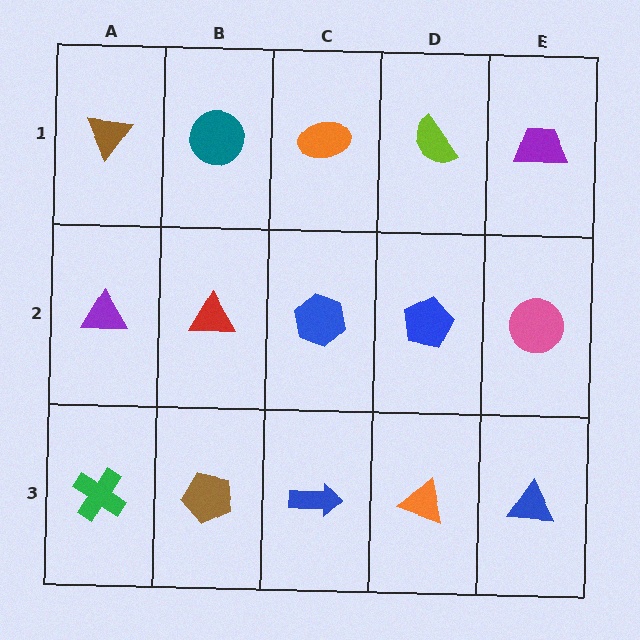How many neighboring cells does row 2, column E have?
3.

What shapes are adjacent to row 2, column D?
A lime semicircle (row 1, column D), an orange triangle (row 3, column D), a blue hexagon (row 2, column C), a pink circle (row 2, column E).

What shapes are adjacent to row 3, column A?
A purple triangle (row 2, column A), a brown pentagon (row 3, column B).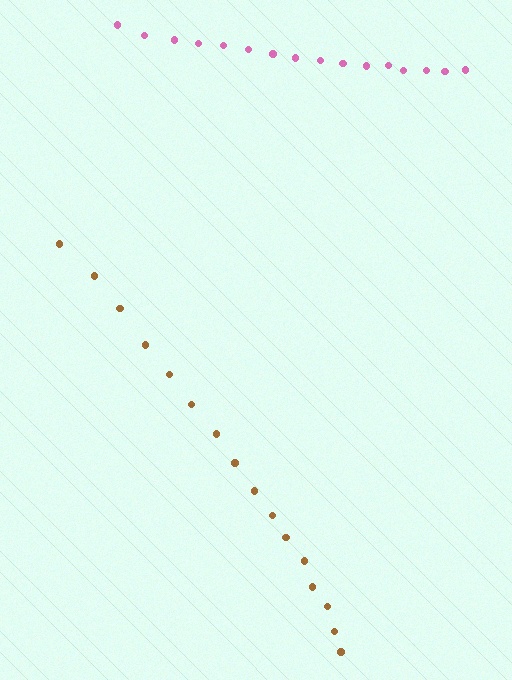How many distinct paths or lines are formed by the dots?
There are 2 distinct paths.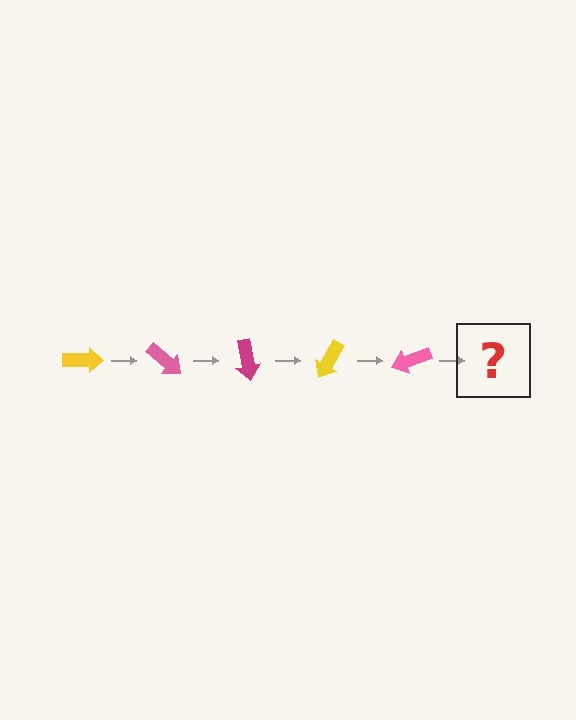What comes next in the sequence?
The next element should be a magenta arrow, rotated 200 degrees from the start.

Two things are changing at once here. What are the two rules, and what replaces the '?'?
The two rules are that it rotates 40 degrees each step and the color cycles through yellow, pink, and magenta. The '?' should be a magenta arrow, rotated 200 degrees from the start.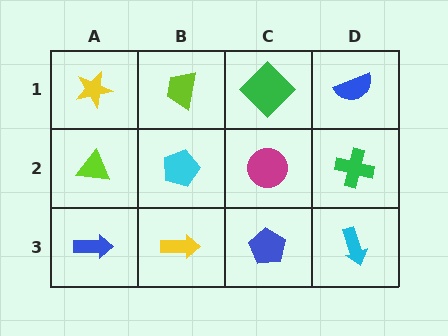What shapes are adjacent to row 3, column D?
A green cross (row 2, column D), a blue pentagon (row 3, column C).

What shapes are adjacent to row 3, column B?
A cyan pentagon (row 2, column B), a blue arrow (row 3, column A), a blue pentagon (row 3, column C).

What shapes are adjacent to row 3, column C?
A magenta circle (row 2, column C), a yellow arrow (row 3, column B), a cyan arrow (row 3, column D).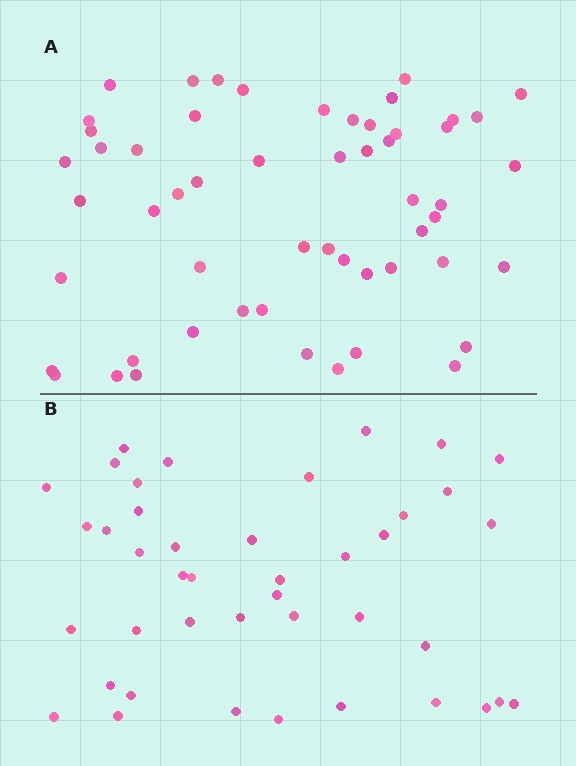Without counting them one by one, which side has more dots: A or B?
Region A (the top region) has more dots.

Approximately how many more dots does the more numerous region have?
Region A has approximately 15 more dots than region B.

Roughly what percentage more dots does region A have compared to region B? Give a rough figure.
About 30% more.